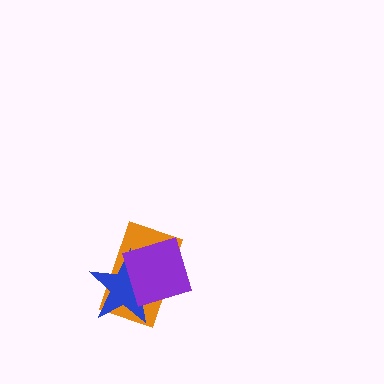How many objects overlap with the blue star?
2 objects overlap with the blue star.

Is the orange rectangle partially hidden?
Yes, it is partially covered by another shape.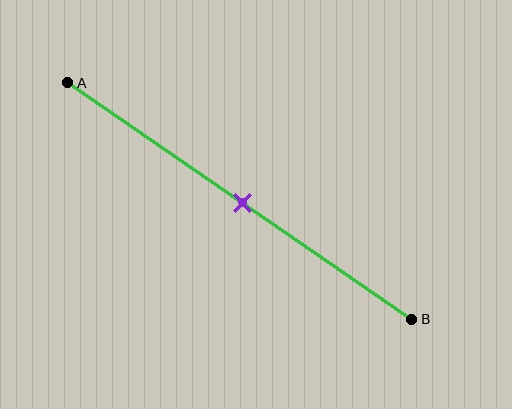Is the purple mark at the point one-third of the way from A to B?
No, the mark is at about 50% from A, not at the 33% one-third point.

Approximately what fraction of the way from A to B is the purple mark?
The purple mark is approximately 50% of the way from A to B.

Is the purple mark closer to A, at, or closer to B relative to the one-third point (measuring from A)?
The purple mark is closer to point B than the one-third point of segment AB.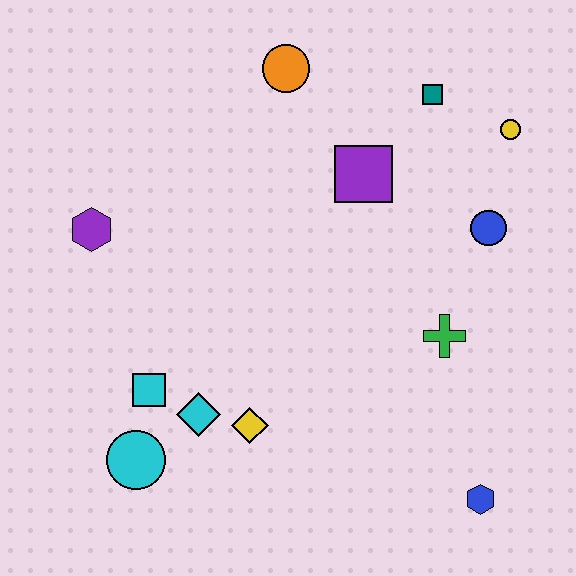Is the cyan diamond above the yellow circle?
No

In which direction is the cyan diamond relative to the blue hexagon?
The cyan diamond is to the left of the blue hexagon.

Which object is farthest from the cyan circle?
The yellow circle is farthest from the cyan circle.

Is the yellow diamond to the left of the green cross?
Yes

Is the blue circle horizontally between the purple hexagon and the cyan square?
No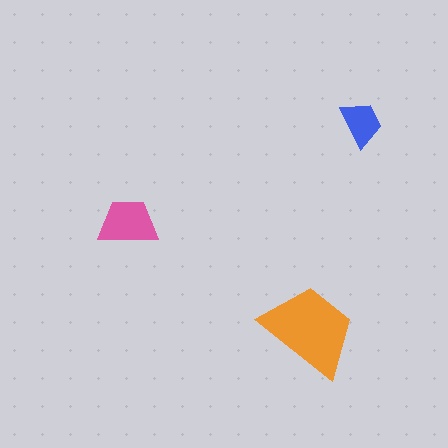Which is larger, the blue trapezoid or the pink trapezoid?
The pink one.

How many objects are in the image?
There are 3 objects in the image.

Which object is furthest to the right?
The blue trapezoid is rightmost.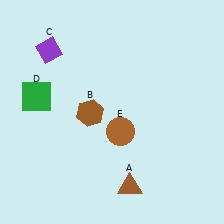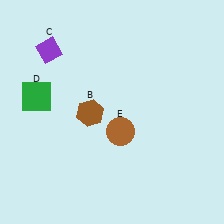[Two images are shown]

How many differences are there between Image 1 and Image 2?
There is 1 difference between the two images.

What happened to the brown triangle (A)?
The brown triangle (A) was removed in Image 2. It was in the bottom-right area of Image 1.